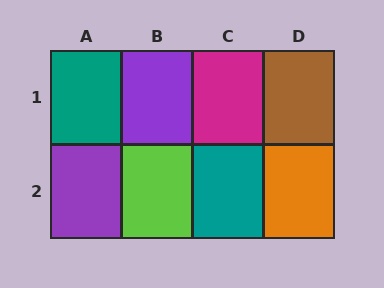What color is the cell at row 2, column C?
Teal.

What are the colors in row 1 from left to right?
Teal, purple, magenta, brown.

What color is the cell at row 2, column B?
Lime.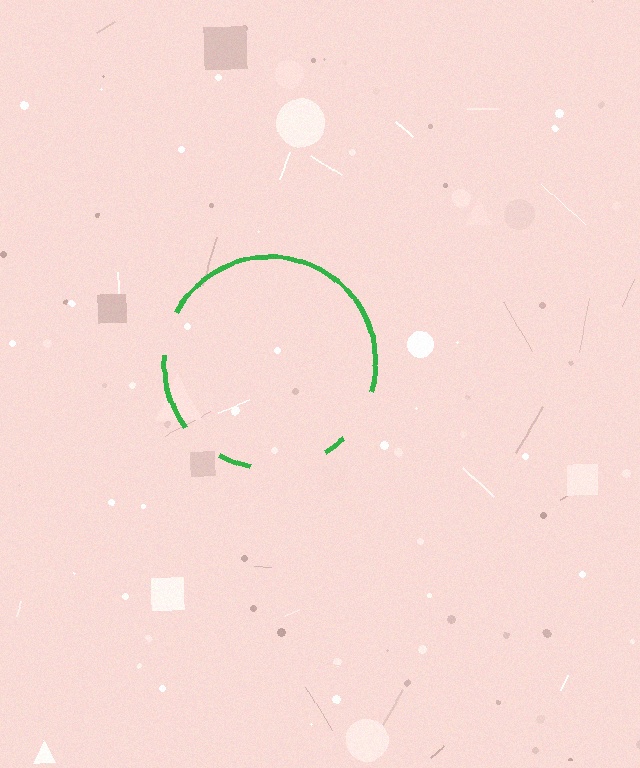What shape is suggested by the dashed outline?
The dashed outline suggests a circle.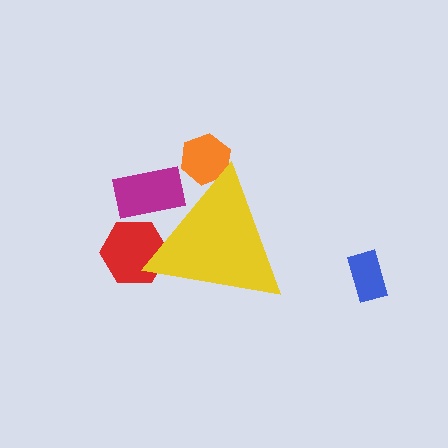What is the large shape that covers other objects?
A yellow triangle.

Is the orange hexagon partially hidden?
Yes, the orange hexagon is partially hidden behind the yellow triangle.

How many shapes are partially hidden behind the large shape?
3 shapes are partially hidden.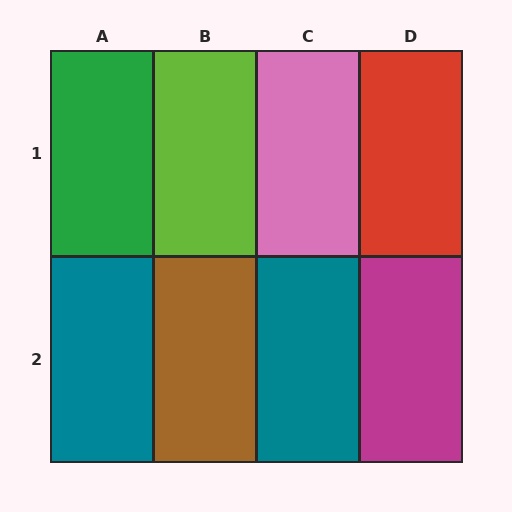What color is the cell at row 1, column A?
Green.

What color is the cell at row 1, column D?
Red.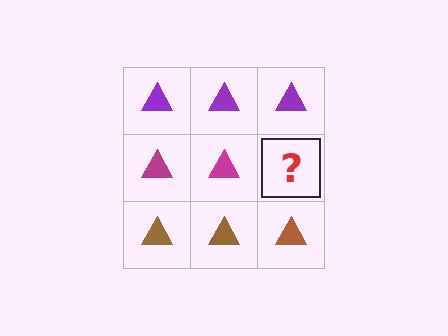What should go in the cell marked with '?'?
The missing cell should contain a magenta triangle.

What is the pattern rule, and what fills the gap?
The rule is that each row has a consistent color. The gap should be filled with a magenta triangle.